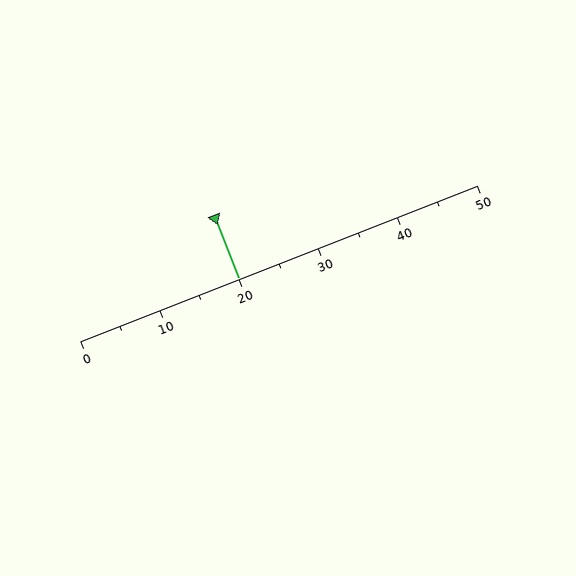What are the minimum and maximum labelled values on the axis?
The axis runs from 0 to 50.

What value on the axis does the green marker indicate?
The marker indicates approximately 20.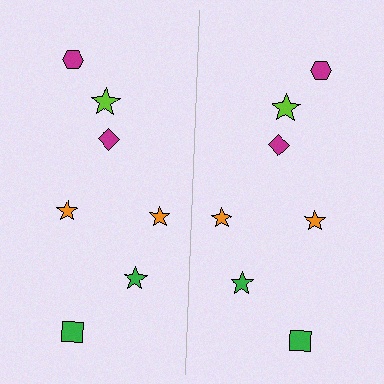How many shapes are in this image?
There are 14 shapes in this image.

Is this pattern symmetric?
Yes, this pattern has bilateral (reflection) symmetry.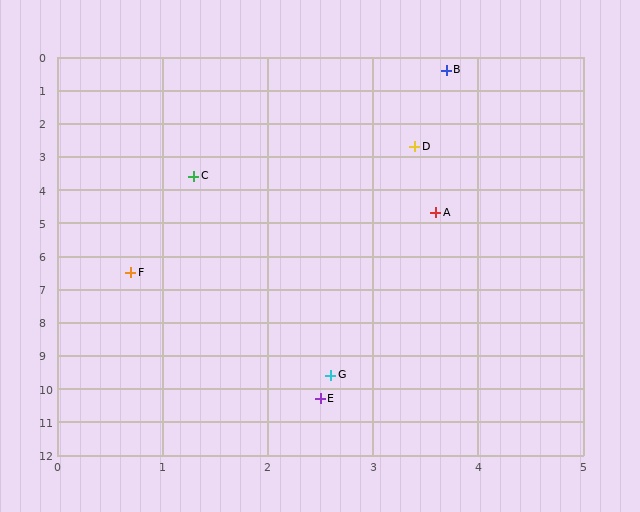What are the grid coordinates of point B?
Point B is at approximately (3.7, 0.4).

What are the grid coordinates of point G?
Point G is at approximately (2.6, 9.6).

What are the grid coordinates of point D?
Point D is at approximately (3.4, 2.7).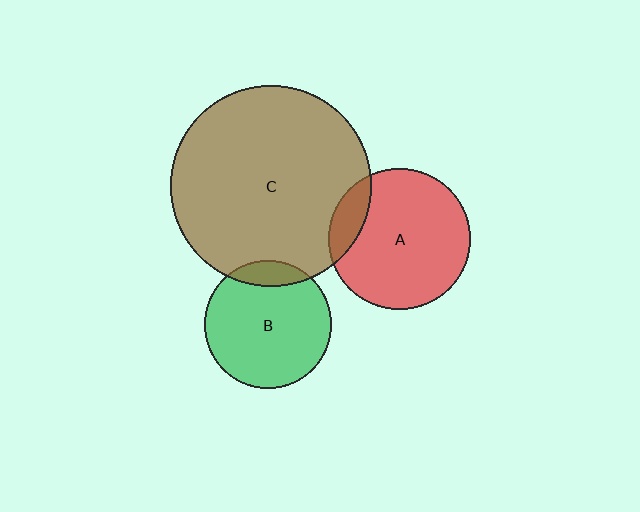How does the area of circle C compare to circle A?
Approximately 2.0 times.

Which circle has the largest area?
Circle C (brown).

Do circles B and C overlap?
Yes.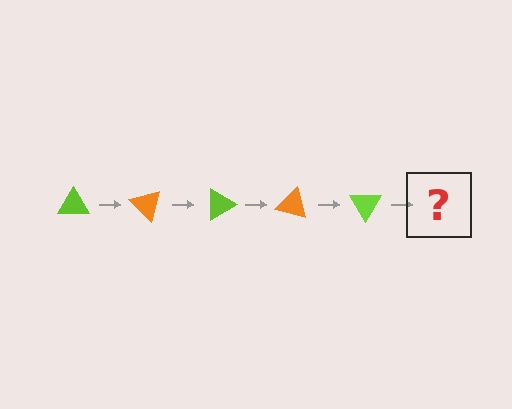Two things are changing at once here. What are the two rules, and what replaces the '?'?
The two rules are that it rotates 45 degrees each step and the color cycles through lime and orange. The '?' should be an orange triangle, rotated 225 degrees from the start.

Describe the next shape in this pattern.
It should be an orange triangle, rotated 225 degrees from the start.